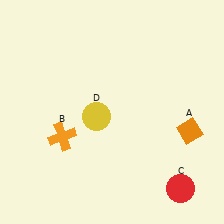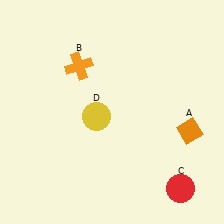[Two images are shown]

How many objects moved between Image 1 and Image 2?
1 object moved between the two images.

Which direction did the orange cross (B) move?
The orange cross (B) moved up.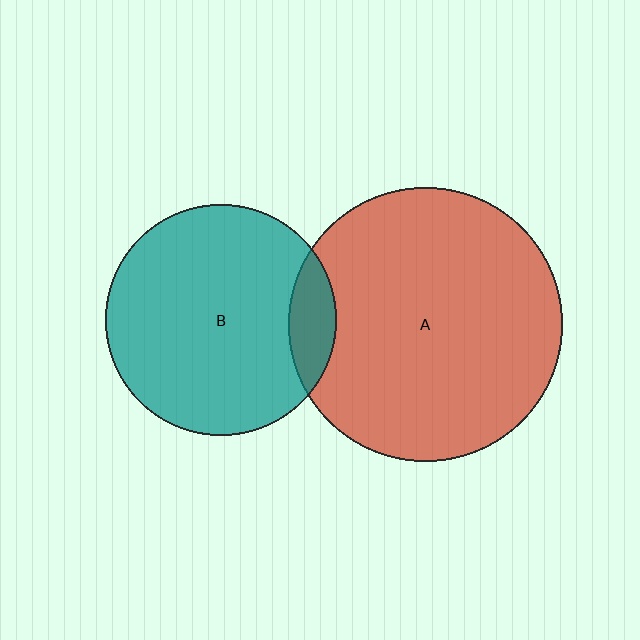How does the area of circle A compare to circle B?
Approximately 1.4 times.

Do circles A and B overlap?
Yes.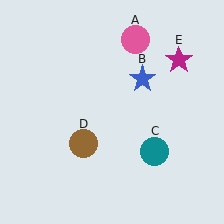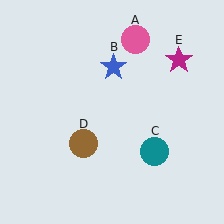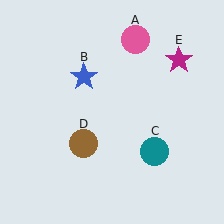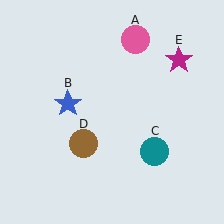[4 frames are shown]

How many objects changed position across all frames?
1 object changed position: blue star (object B).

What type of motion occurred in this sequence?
The blue star (object B) rotated counterclockwise around the center of the scene.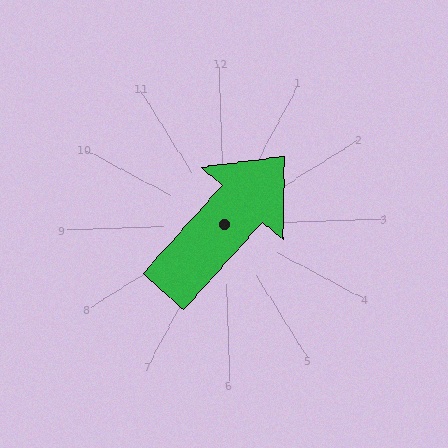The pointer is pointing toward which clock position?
Roughly 1 o'clock.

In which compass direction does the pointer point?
Northeast.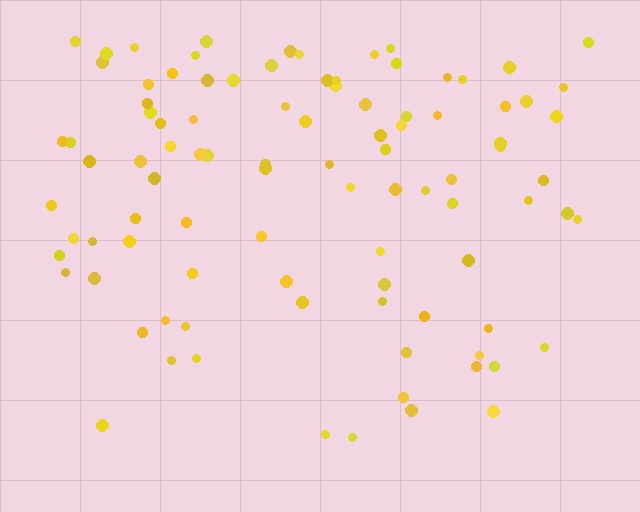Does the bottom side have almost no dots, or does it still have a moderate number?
Still a moderate number, just noticeably fewer than the top.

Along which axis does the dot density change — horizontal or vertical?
Vertical.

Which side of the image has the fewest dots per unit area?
The bottom.